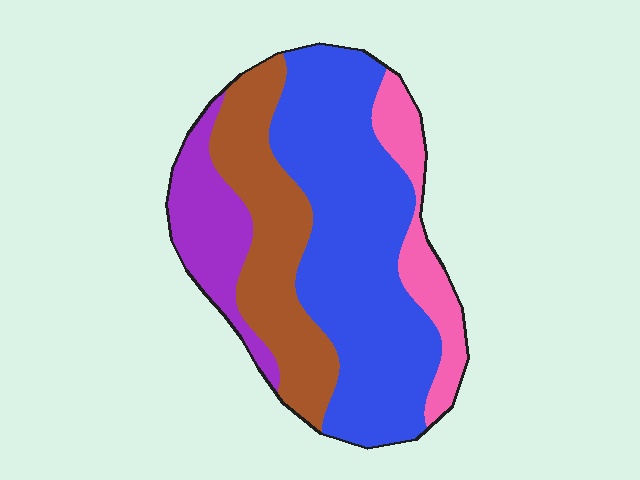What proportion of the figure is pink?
Pink covers roughly 15% of the figure.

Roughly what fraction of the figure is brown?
Brown covers 25% of the figure.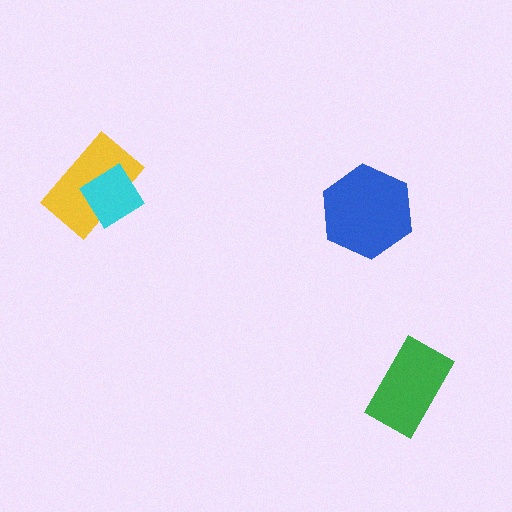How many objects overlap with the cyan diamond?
1 object overlaps with the cyan diamond.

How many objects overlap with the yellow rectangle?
1 object overlaps with the yellow rectangle.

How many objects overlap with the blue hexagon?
0 objects overlap with the blue hexagon.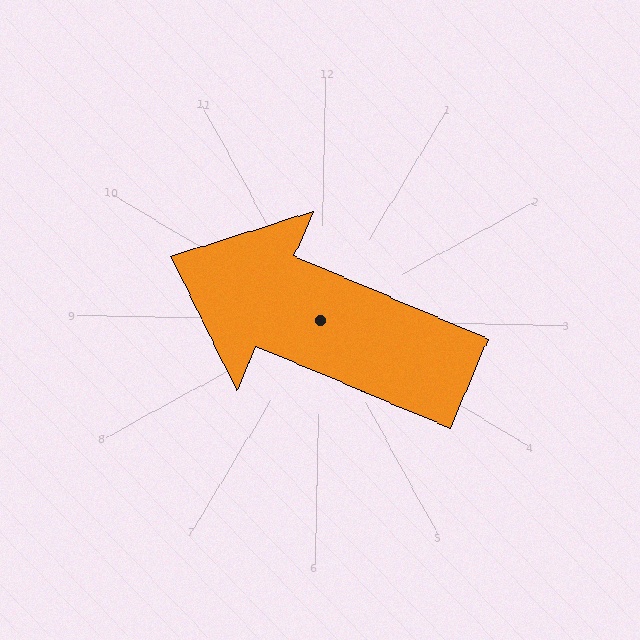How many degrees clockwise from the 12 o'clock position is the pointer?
Approximately 292 degrees.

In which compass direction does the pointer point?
West.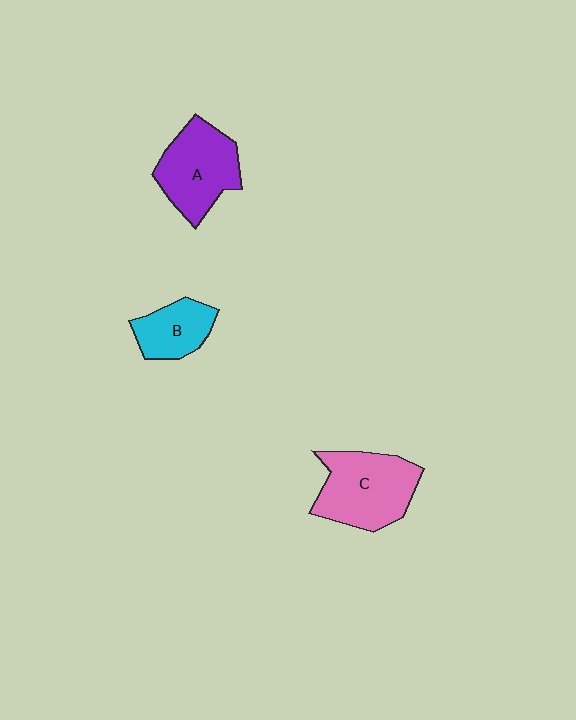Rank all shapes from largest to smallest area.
From largest to smallest: C (pink), A (purple), B (cyan).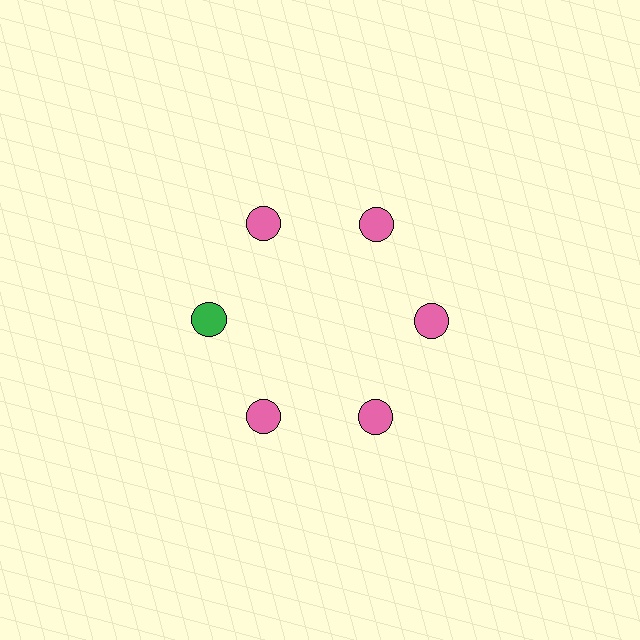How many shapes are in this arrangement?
There are 6 shapes arranged in a ring pattern.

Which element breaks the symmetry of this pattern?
The green circle at roughly the 9 o'clock position breaks the symmetry. All other shapes are pink circles.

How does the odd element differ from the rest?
It has a different color: green instead of pink.